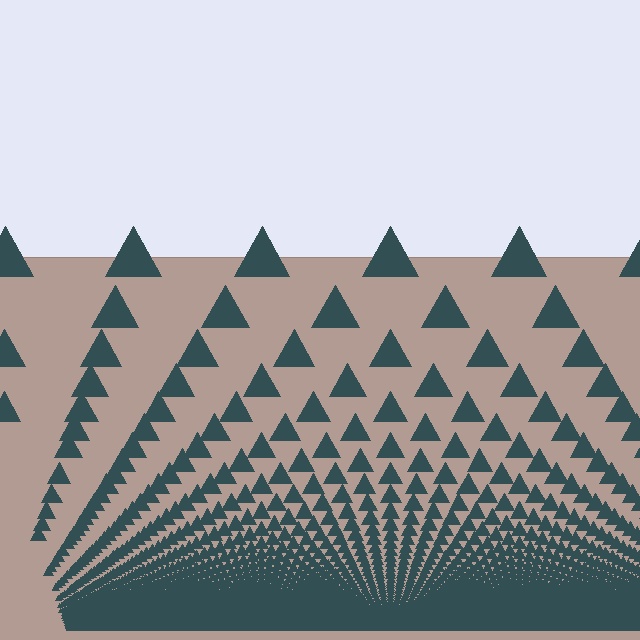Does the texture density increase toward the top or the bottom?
Density increases toward the bottom.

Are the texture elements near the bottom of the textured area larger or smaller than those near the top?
Smaller. The gradient is inverted — elements near the bottom are smaller and denser.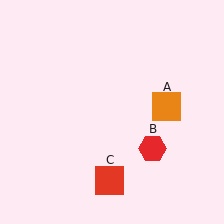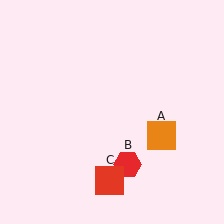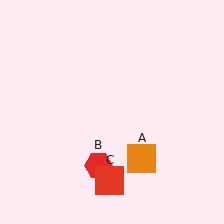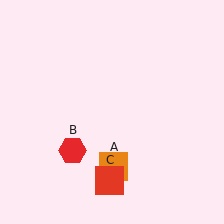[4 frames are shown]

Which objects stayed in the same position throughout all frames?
Red square (object C) remained stationary.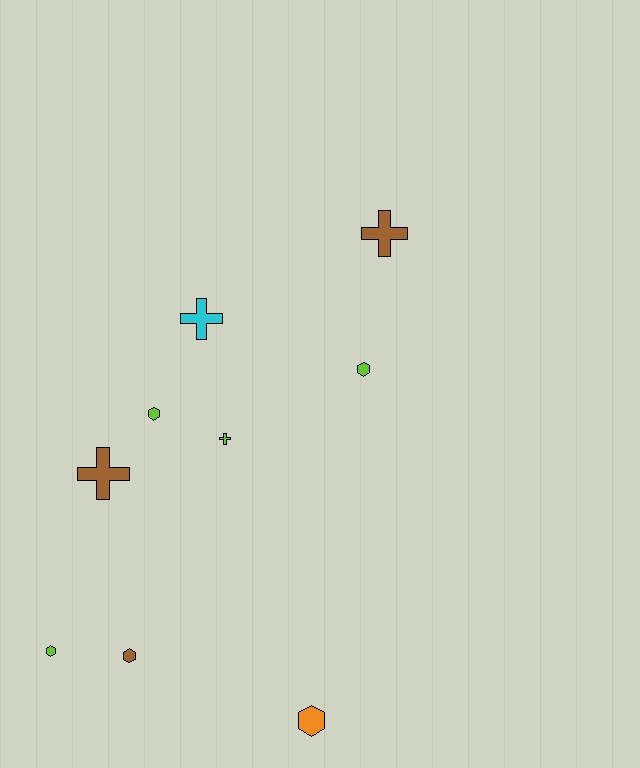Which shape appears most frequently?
Hexagon, with 5 objects.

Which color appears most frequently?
Lime, with 4 objects.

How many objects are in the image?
There are 9 objects.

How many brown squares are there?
There are no brown squares.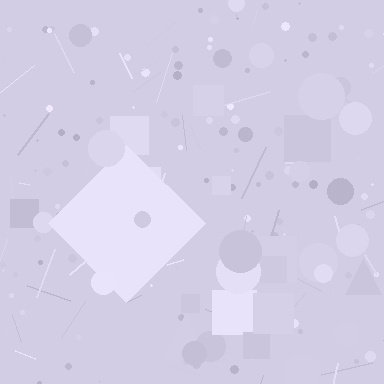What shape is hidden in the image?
A diamond is hidden in the image.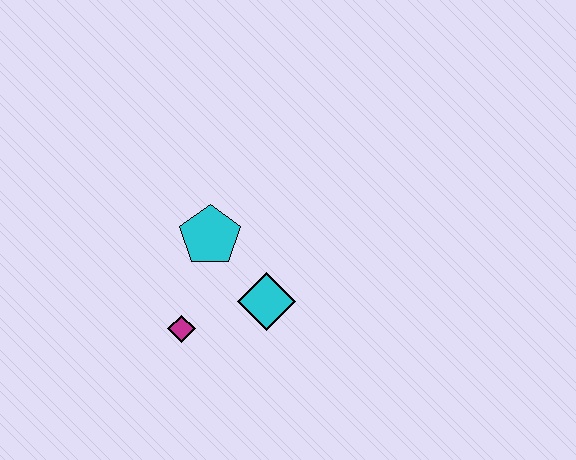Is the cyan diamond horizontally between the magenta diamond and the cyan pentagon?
No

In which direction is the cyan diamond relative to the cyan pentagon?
The cyan diamond is below the cyan pentagon.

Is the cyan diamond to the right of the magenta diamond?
Yes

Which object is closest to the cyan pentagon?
The cyan diamond is closest to the cyan pentagon.